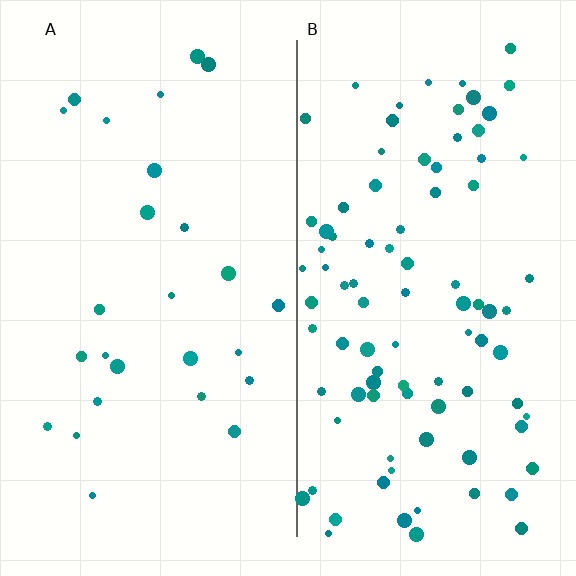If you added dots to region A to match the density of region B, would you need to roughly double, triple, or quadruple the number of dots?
Approximately triple.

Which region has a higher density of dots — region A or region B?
B (the right).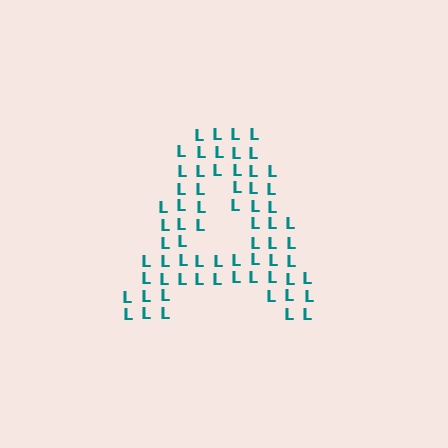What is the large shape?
The large shape is the letter A.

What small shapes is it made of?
It is made of small letter L's.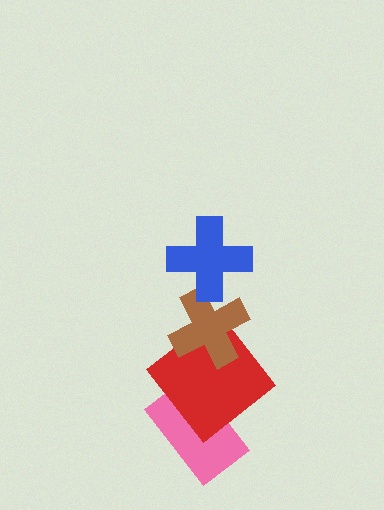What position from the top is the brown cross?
The brown cross is 2nd from the top.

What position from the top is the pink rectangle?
The pink rectangle is 4th from the top.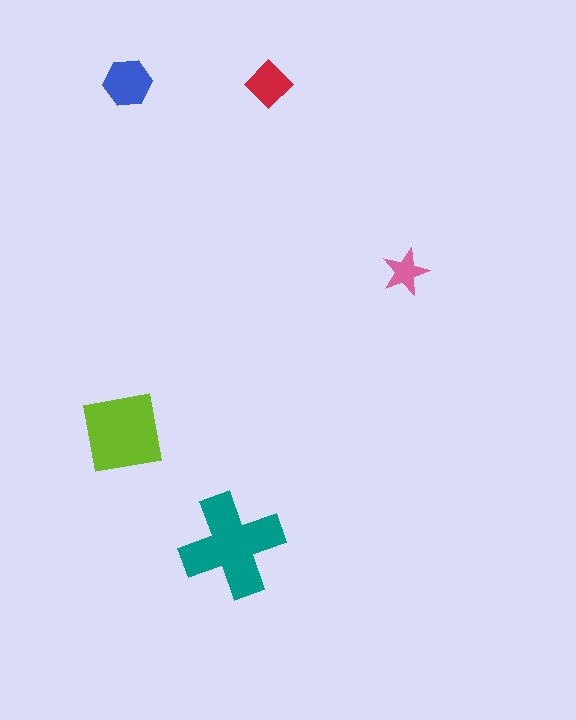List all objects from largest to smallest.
The teal cross, the lime square, the blue hexagon, the red diamond, the pink star.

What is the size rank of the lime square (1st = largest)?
2nd.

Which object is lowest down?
The teal cross is bottommost.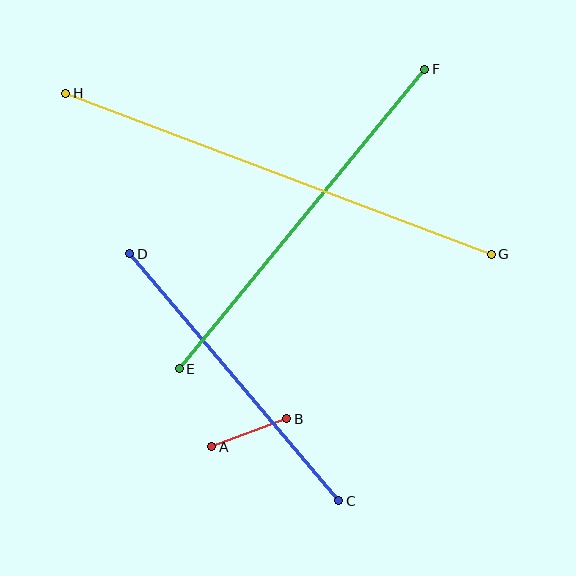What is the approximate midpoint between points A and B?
The midpoint is at approximately (249, 433) pixels.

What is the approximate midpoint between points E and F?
The midpoint is at approximately (302, 219) pixels.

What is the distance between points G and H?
The distance is approximately 455 pixels.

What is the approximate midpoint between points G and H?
The midpoint is at approximately (278, 174) pixels.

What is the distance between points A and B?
The distance is approximately 80 pixels.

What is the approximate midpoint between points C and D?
The midpoint is at approximately (234, 377) pixels.